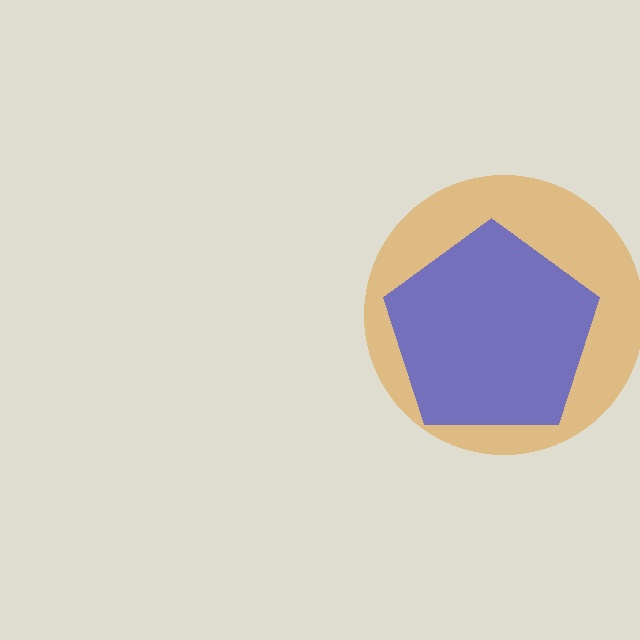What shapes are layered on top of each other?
The layered shapes are: an orange circle, a blue pentagon.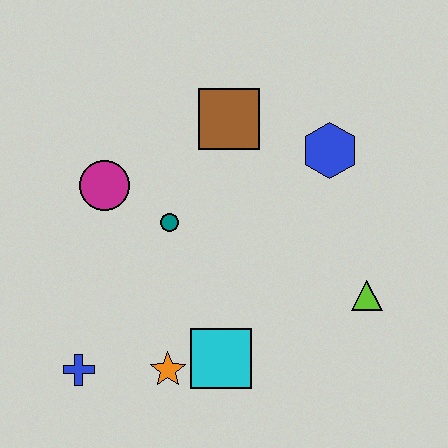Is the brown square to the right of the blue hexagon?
No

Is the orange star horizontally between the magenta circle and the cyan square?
Yes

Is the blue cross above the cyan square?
No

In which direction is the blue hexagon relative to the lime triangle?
The blue hexagon is above the lime triangle.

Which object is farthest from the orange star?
The blue hexagon is farthest from the orange star.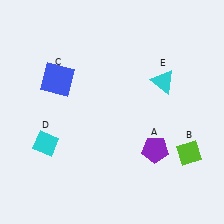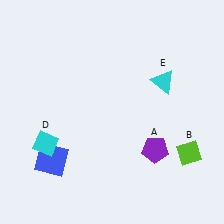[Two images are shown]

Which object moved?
The blue square (C) moved down.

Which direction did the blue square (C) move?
The blue square (C) moved down.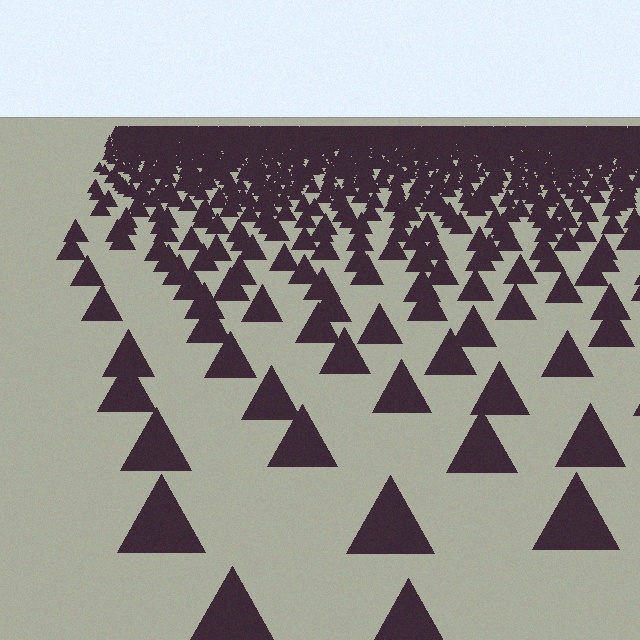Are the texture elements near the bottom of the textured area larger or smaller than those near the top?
Larger. Near the bottom, elements are closer to the viewer and appear at a bigger on-screen size.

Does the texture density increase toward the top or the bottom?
Density increases toward the top.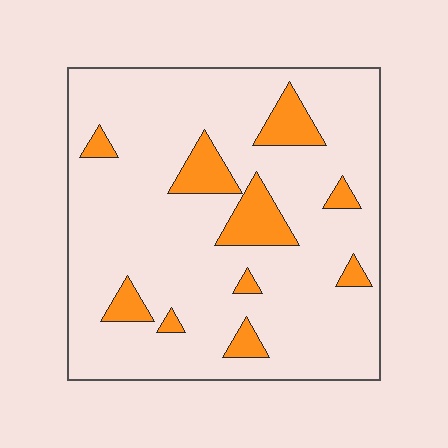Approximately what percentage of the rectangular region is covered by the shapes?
Approximately 15%.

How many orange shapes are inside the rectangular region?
10.